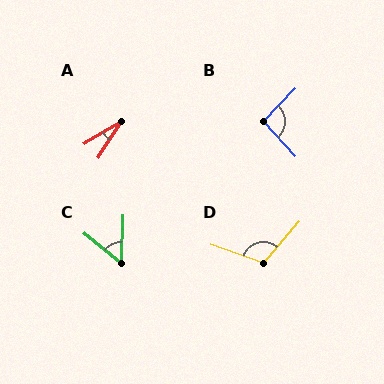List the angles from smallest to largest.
A (27°), C (53°), B (93°), D (111°).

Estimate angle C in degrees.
Approximately 53 degrees.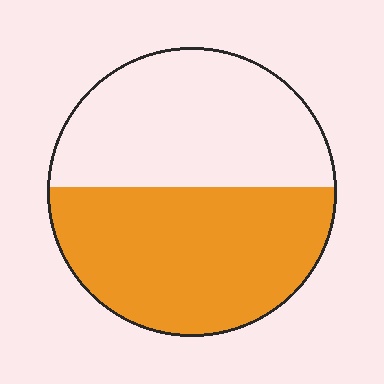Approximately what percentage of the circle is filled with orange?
Approximately 50%.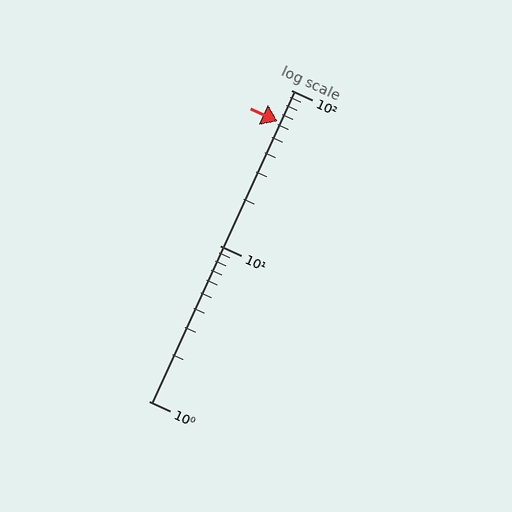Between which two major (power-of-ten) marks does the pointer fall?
The pointer is between 10 and 100.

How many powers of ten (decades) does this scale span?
The scale spans 2 decades, from 1 to 100.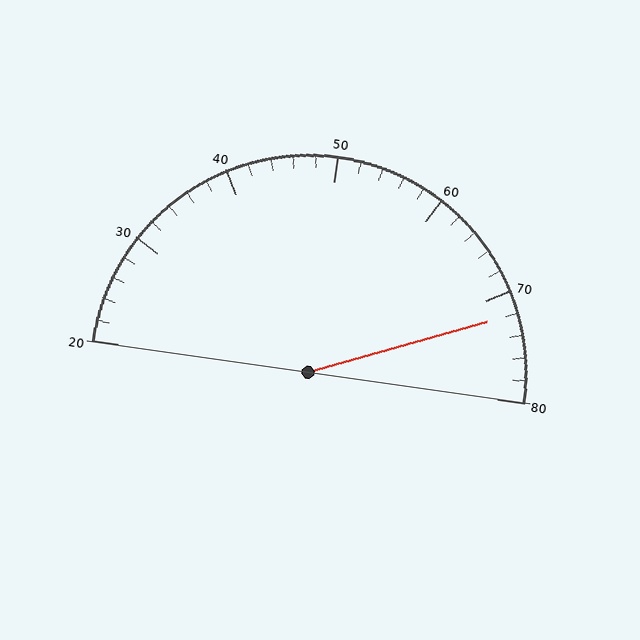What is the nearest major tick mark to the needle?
The nearest major tick mark is 70.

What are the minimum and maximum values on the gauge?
The gauge ranges from 20 to 80.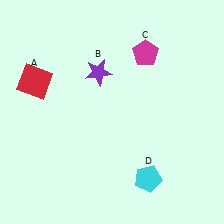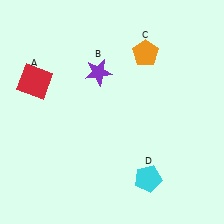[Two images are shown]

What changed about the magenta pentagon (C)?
In Image 1, C is magenta. In Image 2, it changed to orange.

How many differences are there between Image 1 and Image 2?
There is 1 difference between the two images.